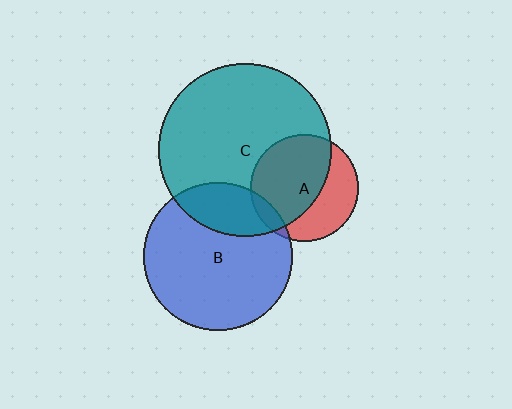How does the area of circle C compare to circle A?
Approximately 2.6 times.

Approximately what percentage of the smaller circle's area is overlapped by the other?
Approximately 60%.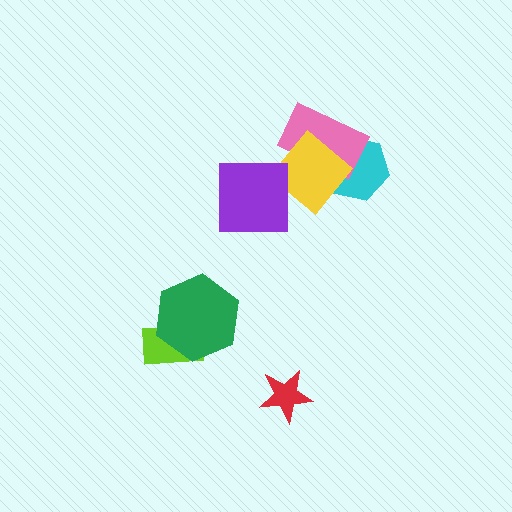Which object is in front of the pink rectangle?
The yellow diamond is in front of the pink rectangle.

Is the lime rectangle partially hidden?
Yes, it is partially covered by another shape.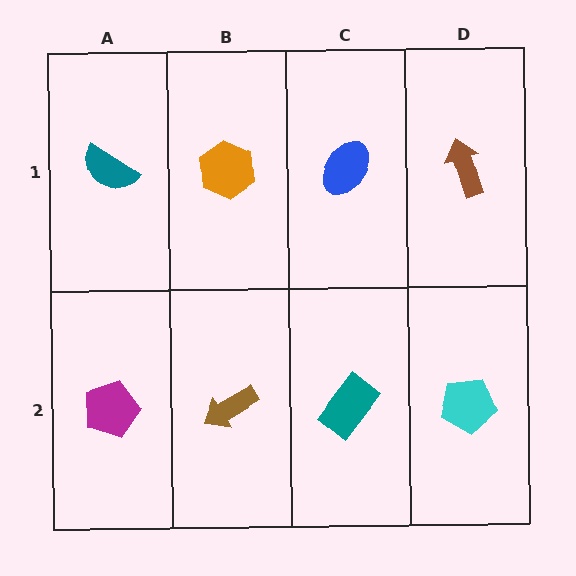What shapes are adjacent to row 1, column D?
A cyan pentagon (row 2, column D), a blue ellipse (row 1, column C).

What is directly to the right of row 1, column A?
An orange hexagon.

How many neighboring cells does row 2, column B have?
3.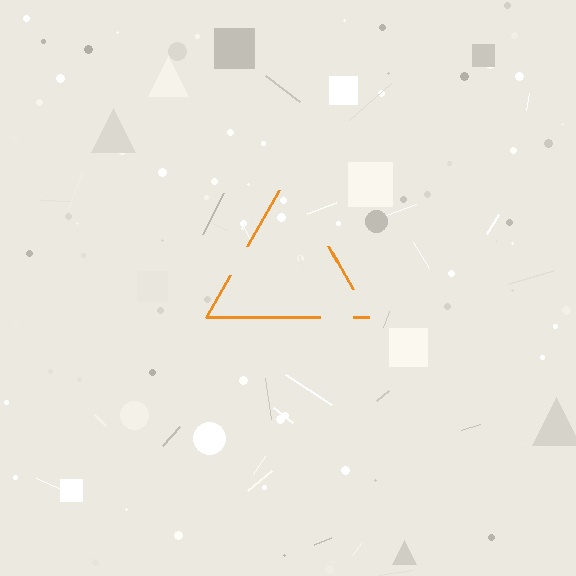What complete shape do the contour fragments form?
The contour fragments form a triangle.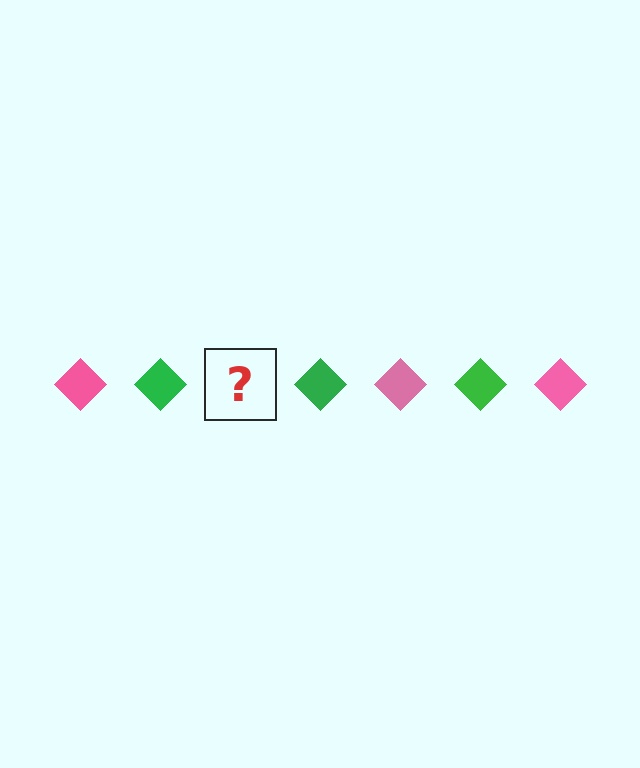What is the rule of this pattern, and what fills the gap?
The rule is that the pattern cycles through pink, green diamonds. The gap should be filled with a pink diamond.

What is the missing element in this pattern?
The missing element is a pink diamond.